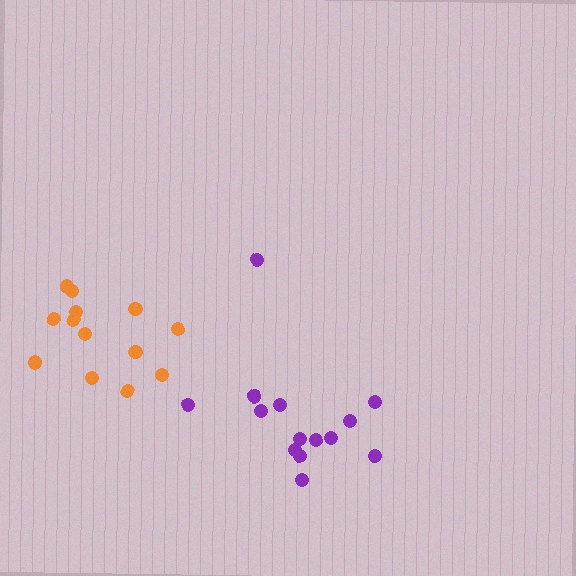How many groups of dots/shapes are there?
There are 2 groups.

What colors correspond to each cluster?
The clusters are colored: orange, purple.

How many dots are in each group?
Group 1: 13 dots, Group 2: 14 dots (27 total).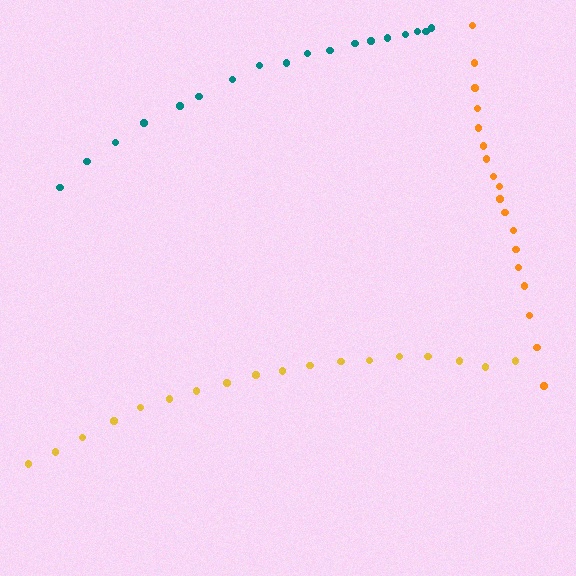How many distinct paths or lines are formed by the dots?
There are 3 distinct paths.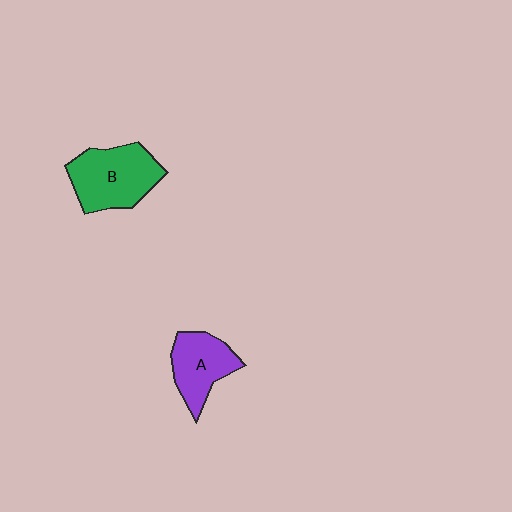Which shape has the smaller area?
Shape A (purple).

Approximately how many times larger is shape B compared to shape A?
Approximately 1.3 times.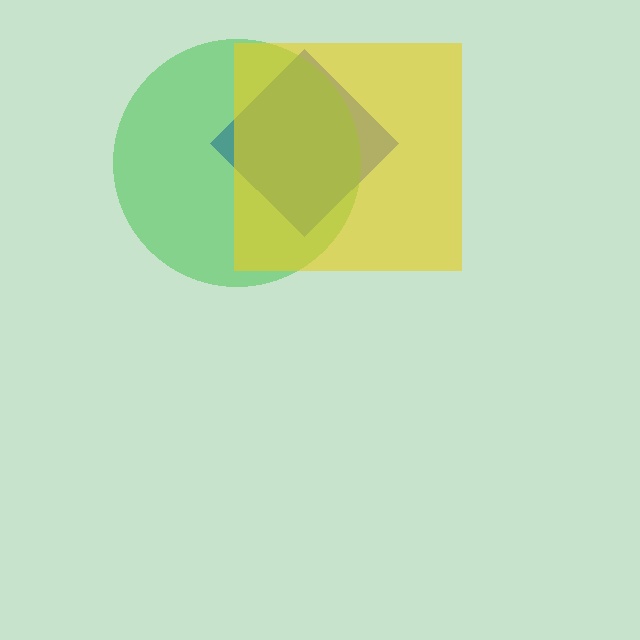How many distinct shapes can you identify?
There are 3 distinct shapes: a blue diamond, a green circle, a yellow square.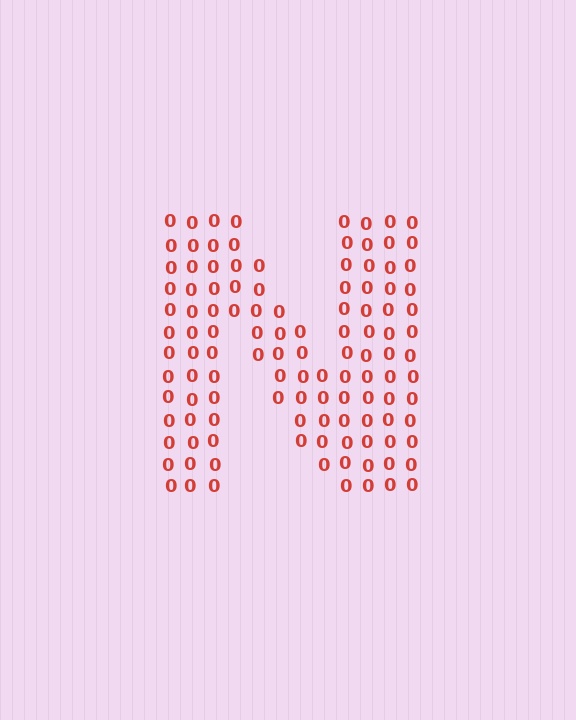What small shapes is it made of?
It is made of small digit 0's.